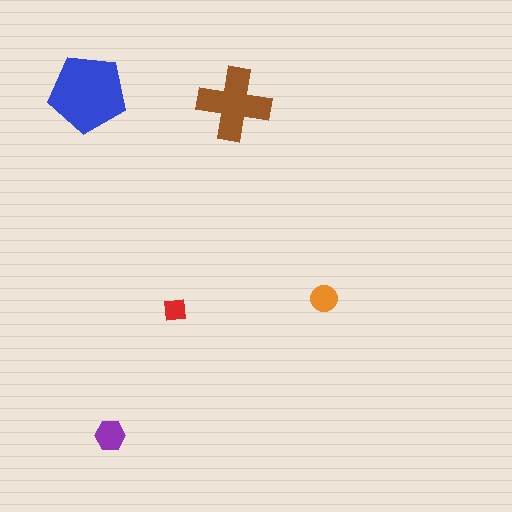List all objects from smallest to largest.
The red square, the orange circle, the purple hexagon, the brown cross, the blue pentagon.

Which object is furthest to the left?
The blue pentagon is leftmost.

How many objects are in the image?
There are 5 objects in the image.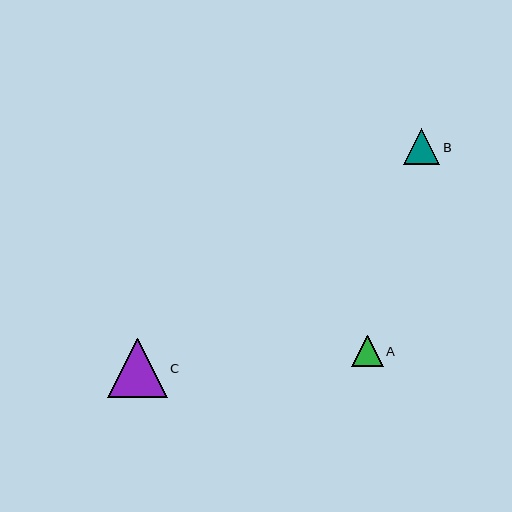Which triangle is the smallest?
Triangle A is the smallest with a size of approximately 32 pixels.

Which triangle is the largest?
Triangle C is the largest with a size of approximately 59 pixels.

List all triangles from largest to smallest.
From largest to smallest: C, B, A.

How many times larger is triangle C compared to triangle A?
Triangle C is approximately 1.9 times the size of triangle A.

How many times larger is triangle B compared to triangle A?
Triangle B is approximately 1.1 times the size of triangle A.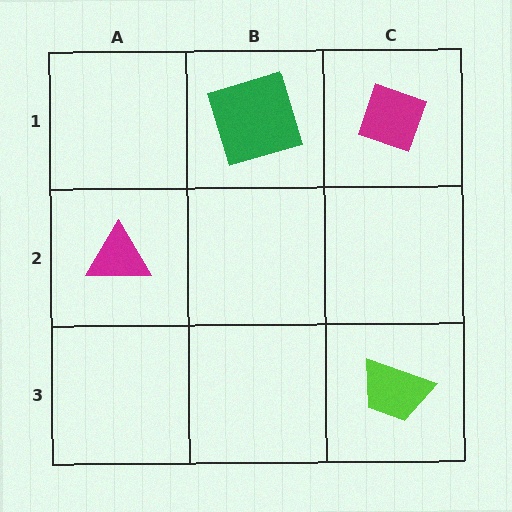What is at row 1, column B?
A green square.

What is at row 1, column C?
A magenta diamond.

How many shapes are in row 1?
2 shapes.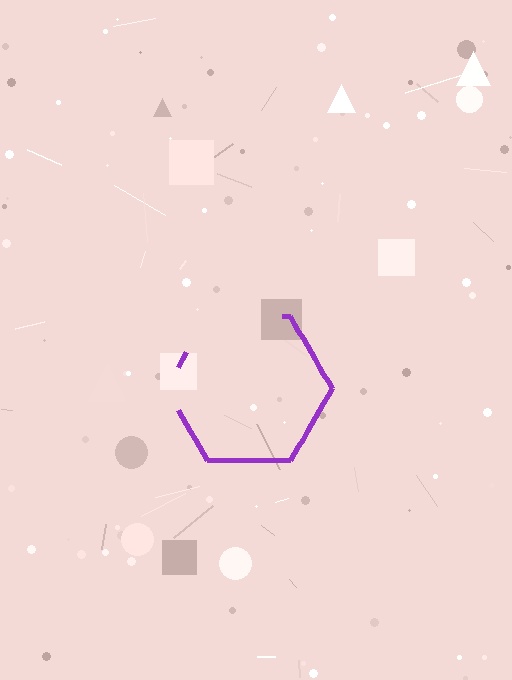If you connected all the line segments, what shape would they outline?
They would outline a hexagon.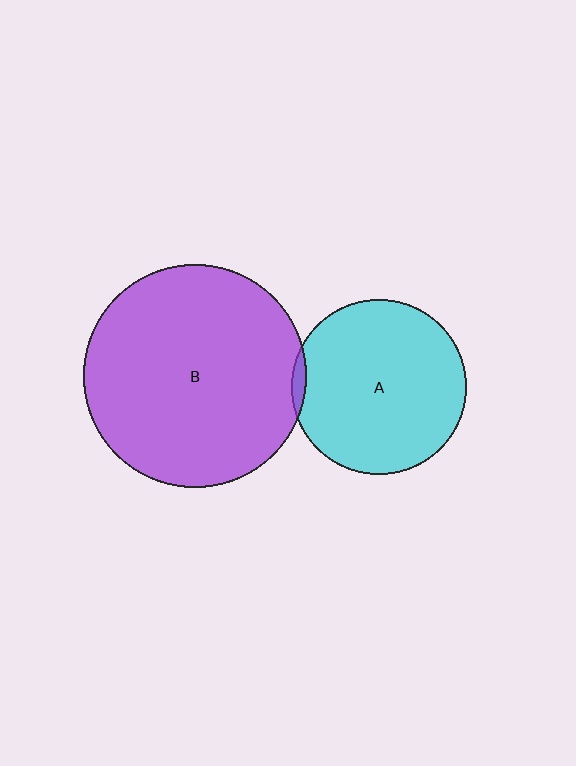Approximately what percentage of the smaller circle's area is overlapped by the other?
Approximately 5%.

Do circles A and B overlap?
Yes.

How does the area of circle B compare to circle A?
Approximately 1.6 times.